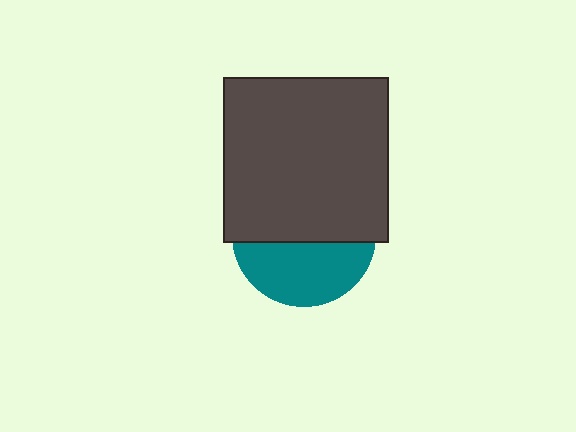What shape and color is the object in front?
The object in front is a dark gray square.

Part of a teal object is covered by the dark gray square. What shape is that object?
It is a circle.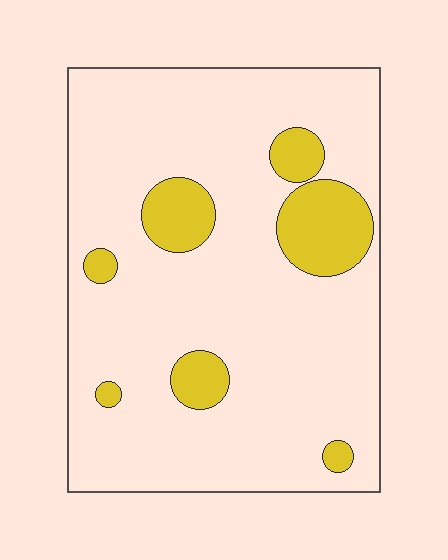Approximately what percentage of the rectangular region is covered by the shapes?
Approximately 15%.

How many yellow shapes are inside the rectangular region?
7.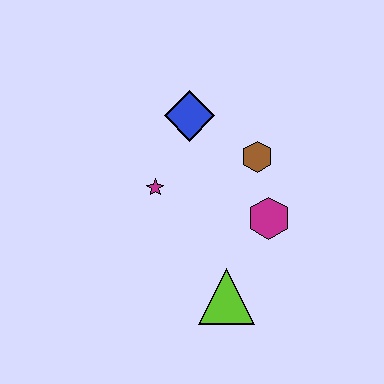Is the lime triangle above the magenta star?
No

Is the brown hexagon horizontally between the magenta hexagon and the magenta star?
Yes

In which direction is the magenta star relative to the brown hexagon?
The magenta star is to the left of the brown hexagon.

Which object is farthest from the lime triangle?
The blue diamond is farthest from the lime triangle.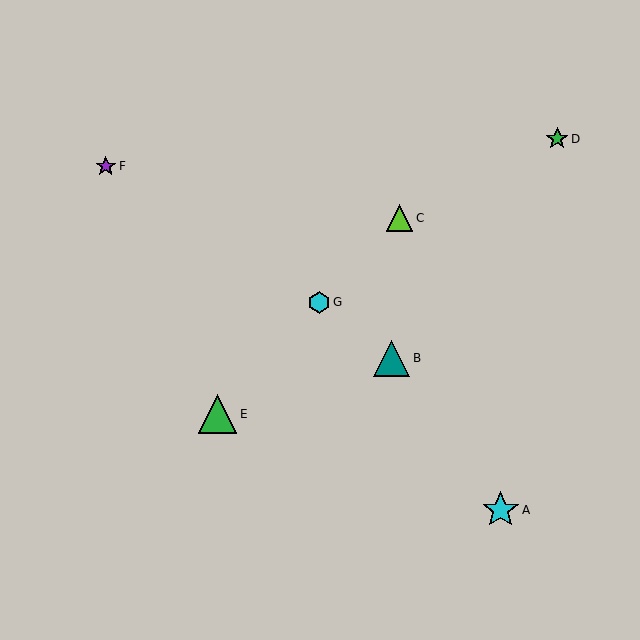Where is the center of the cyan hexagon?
The center of the cyan hexagon is at (319, 302).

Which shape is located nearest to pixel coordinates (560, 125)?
The green star (labeled D) at (557, 139) is nearest to that location.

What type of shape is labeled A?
Shape A is a cyan star.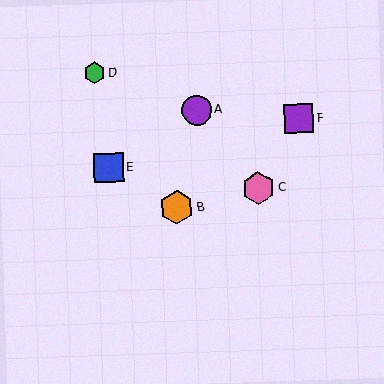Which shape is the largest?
The orange hexagon (labeled B) is the largest.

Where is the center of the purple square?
The center of the purple square is at (299, 118).